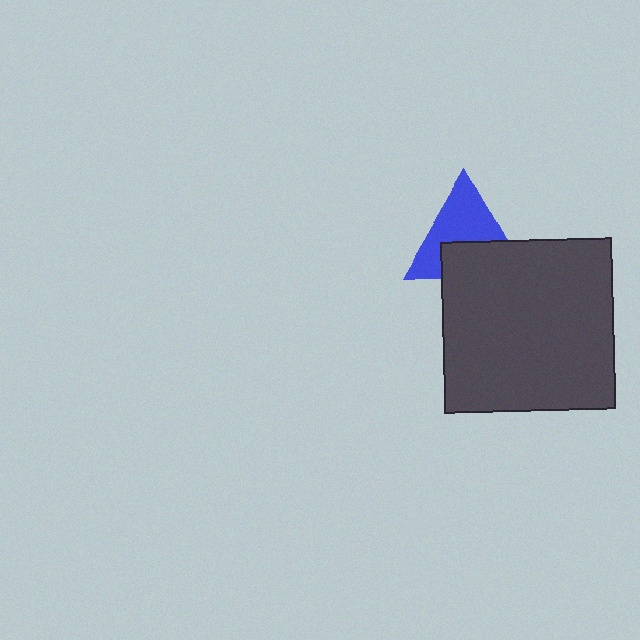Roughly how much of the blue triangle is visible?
About half of it is visible (roughly 59%).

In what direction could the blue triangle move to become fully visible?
The blue triangle could move up. That would shift it out from behind the dark gray square entirely.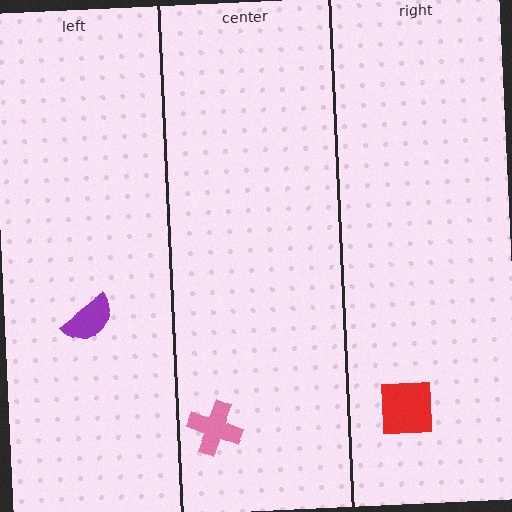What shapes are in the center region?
The pink cross.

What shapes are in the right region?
The red square.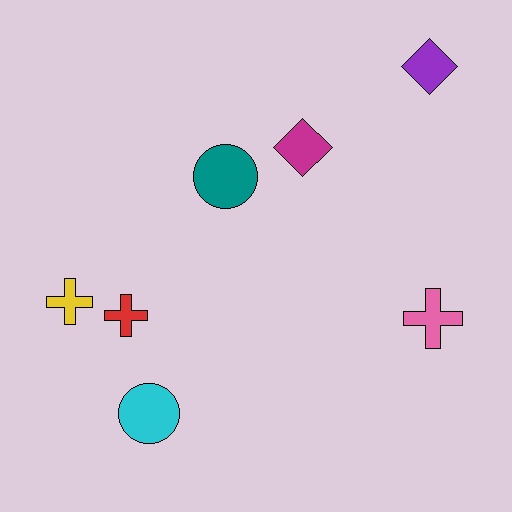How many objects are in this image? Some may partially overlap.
There are 7 objects.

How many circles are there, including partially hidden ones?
There are 2 circles.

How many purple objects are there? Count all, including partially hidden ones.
There is 1 purple object.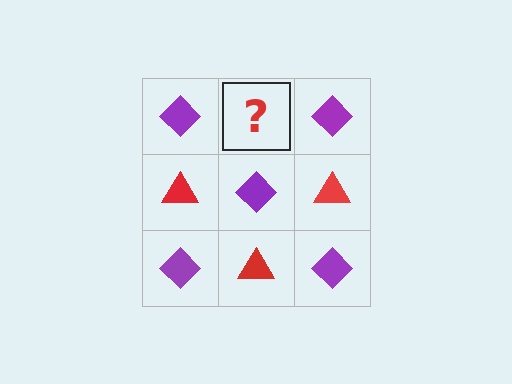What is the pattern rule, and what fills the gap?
The rule is that it alternates purple diamond and red triangle in a checkerboard pattern. The gap should be filled with a red triangle.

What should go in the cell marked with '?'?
The missing cell should contain a red triangle.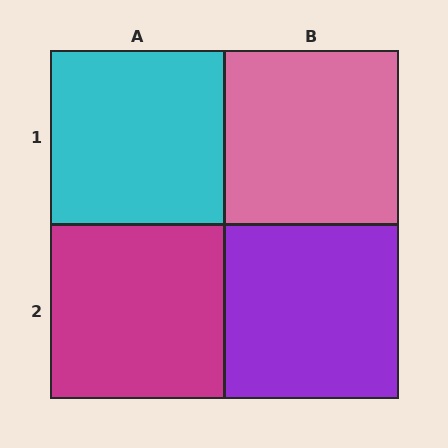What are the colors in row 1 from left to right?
Cyan, pink.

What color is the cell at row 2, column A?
Magenta.